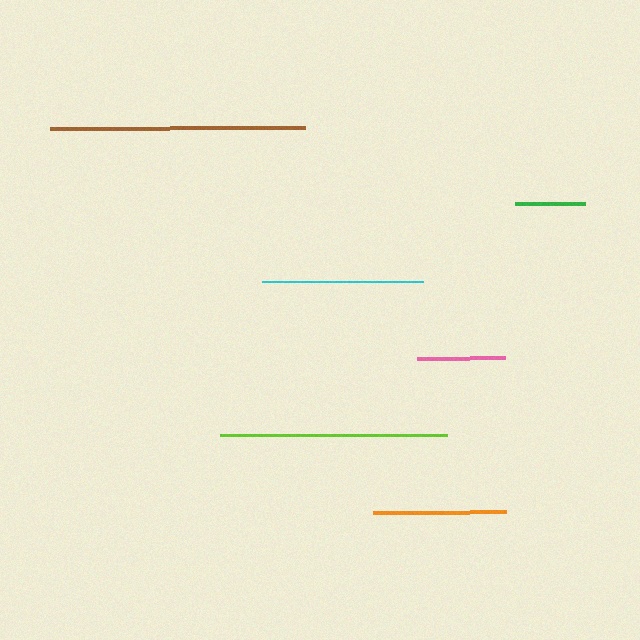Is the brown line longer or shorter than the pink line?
The brown line is longer than the pink line.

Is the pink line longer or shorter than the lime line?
The lime line is longer than the pink line.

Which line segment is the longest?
The brown line is the longest at approximately 254 pixels.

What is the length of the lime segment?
The lime segment is approximately 228 pixels long.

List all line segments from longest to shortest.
From longest to shortest: brown, lime, cyan, orange, pink, green.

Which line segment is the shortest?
The green line is the shortest at approximately 70 pixels.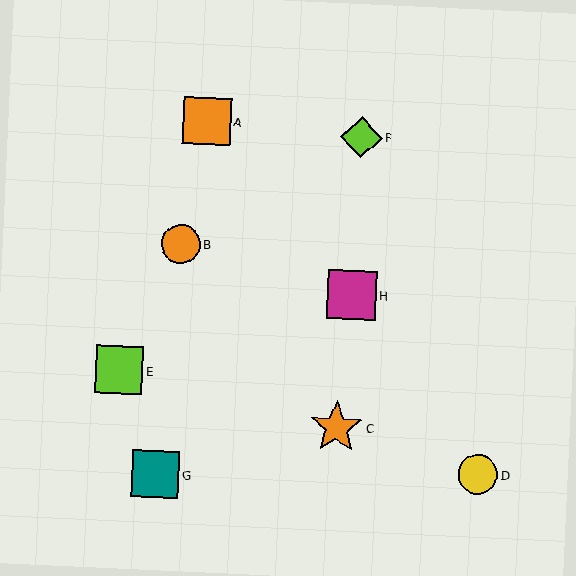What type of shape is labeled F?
Shape F is a lime diamond.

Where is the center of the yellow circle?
The center of the yellow circle is at (478, 475).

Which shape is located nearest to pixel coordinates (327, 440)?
The orange star (labeled C) at (336, 428) is nearest to that location.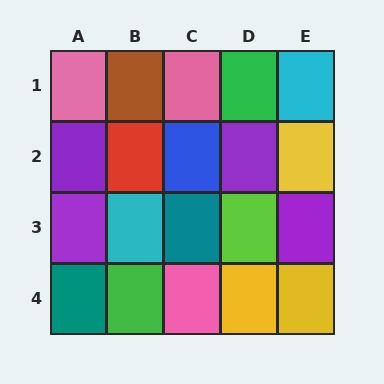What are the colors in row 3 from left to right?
Purple, cyan, teal, lime, purple.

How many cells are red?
1 cell is red.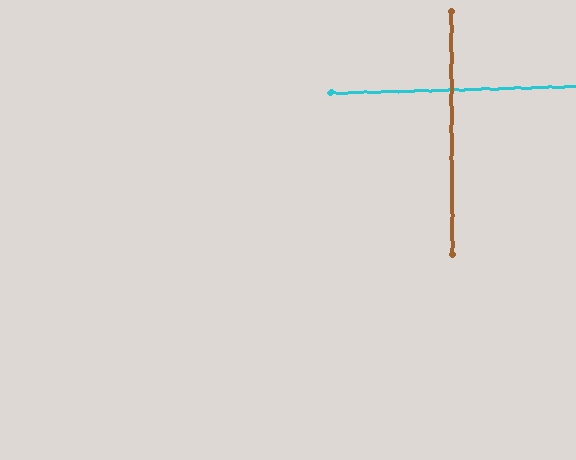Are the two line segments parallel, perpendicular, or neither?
Perpendicular — they meet at approximately 89°.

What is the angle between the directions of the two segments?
Approximately 89 degrees.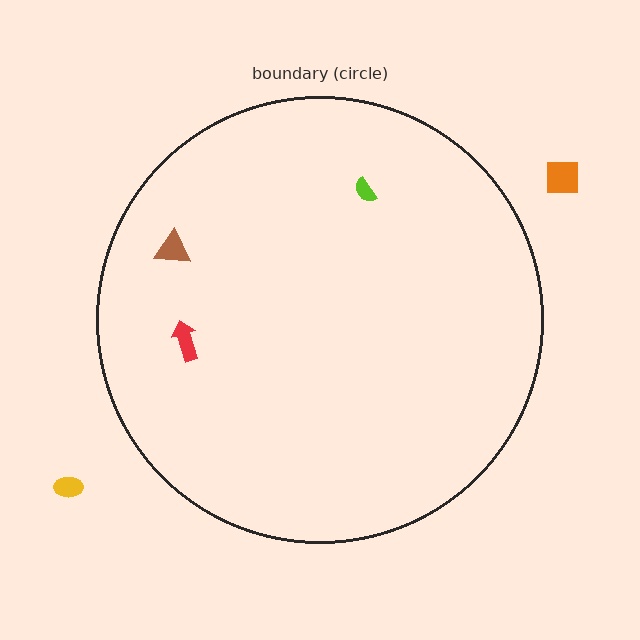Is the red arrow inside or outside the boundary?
Inside.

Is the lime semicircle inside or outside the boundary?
Inside.